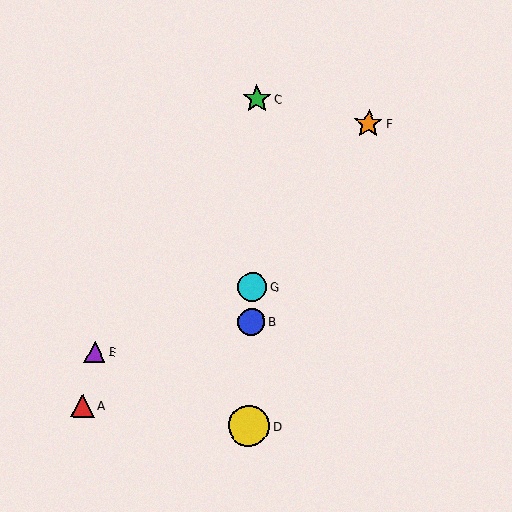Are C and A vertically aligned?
No, C is at x≈257 and A is at x≈83.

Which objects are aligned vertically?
Objects B, C, D, G are aligned vertically.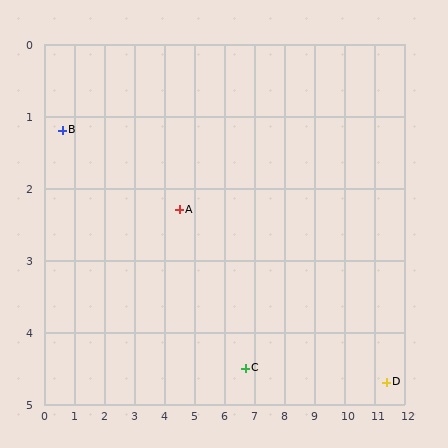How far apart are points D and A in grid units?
Points D and A are about 7.3 grid units apart.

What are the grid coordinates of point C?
Point C is at approximately (6.7, 4.5).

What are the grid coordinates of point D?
Point D is at approximately (11.4, 4.7).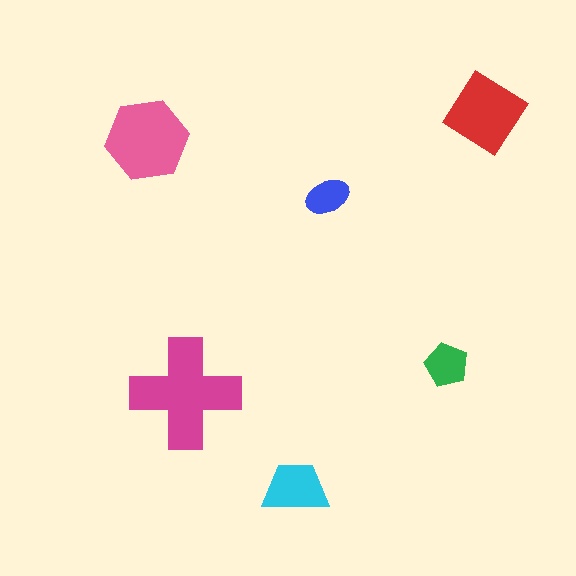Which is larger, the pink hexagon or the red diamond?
The pink hexagon.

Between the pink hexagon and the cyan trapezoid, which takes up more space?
The pink hexagon.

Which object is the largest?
The magenta cross.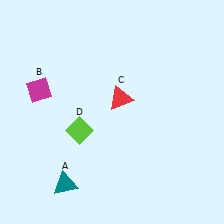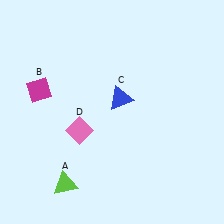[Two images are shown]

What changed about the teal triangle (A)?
In Image 1, A is teal. In Image 2, it changed to lime.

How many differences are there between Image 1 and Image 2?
There are 3 differences between the two images.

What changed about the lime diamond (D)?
In Image 1, D is lime. In Image 2, it changed to pink.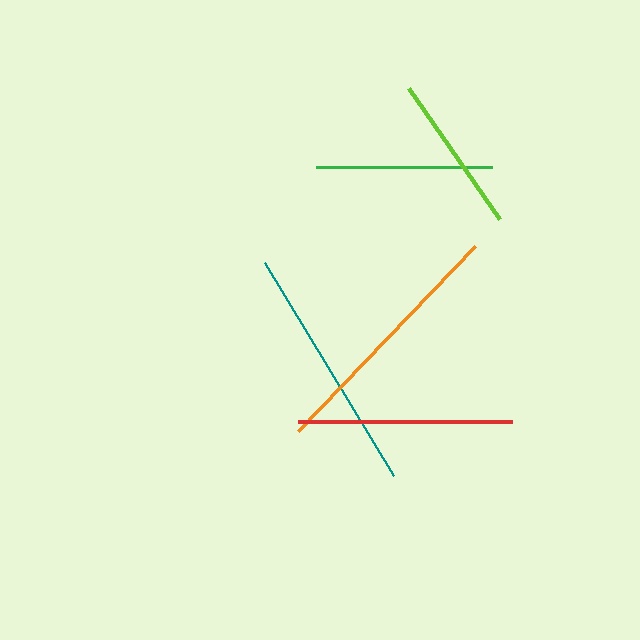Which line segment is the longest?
The orange line is the longest at approximately 256 pixels.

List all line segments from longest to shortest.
From longest to shortest: orange, teal, red, green, lime.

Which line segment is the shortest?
The lime line is the shortest at approximately 160 pixels.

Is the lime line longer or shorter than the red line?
The red line is longer than the lime line.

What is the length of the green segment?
The green segment is approximately 176 pixels long.